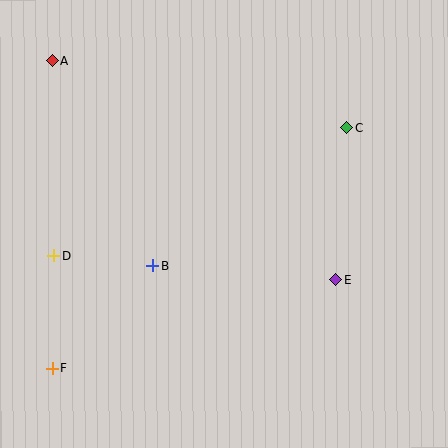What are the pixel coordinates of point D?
Point D is at (54, 256).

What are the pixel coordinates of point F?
Point F is at (53, 369).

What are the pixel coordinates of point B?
Point B is at (153, 266).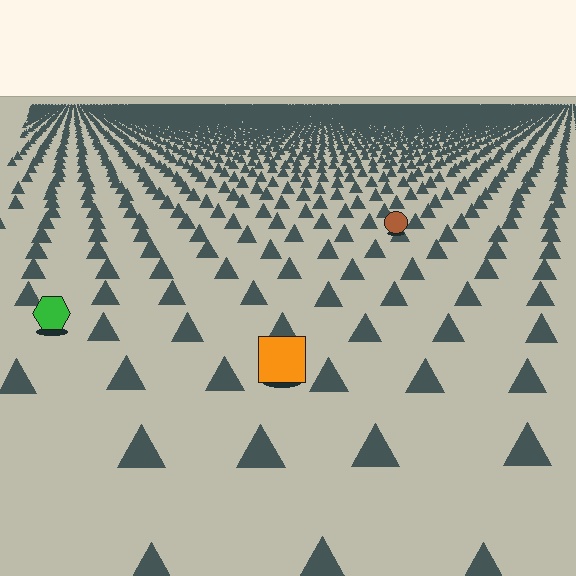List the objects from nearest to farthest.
From nearest to farthest: the orange square, the green hexagon, the brown circle.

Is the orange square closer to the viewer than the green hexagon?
Yes. The orange square is closer — you can tell from the texture gradient: the ground texture is coarser near it.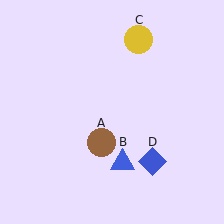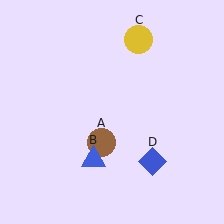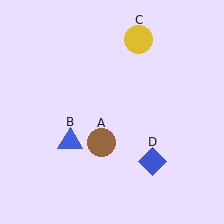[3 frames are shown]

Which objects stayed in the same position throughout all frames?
Brown circle (object A) and yellow circle (object C) and blue diamond (object D) remained stationary.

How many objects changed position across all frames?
1 object changed position: blue triangle (object B).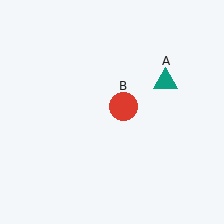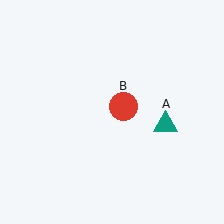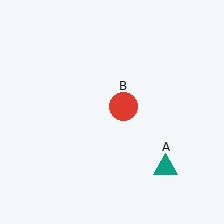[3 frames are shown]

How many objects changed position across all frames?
1 object changed position: teal triangle (object A).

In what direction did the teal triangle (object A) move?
The teal triangle (object A) moved down.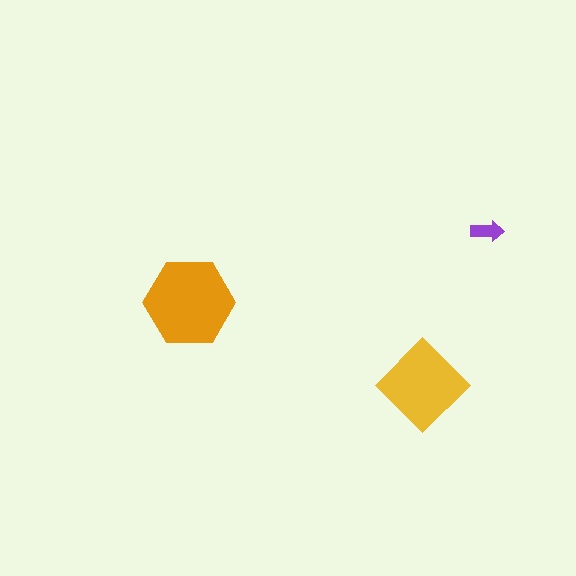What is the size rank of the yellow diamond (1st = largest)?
2nd.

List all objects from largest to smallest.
The orange hexagon, the yellow diamond, the purple arrow.